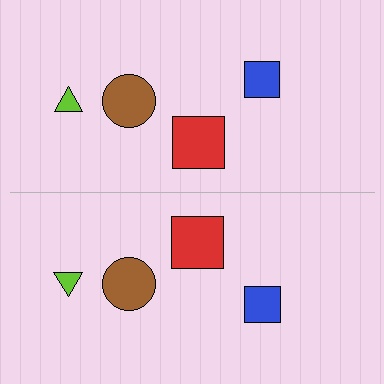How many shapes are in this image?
There are 8 shapes in this image.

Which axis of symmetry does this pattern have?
The pattern has a horizontal axis of symmetry running through the center of the image.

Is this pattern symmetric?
Yes, this pattern has bilateral (reflection) symmetry.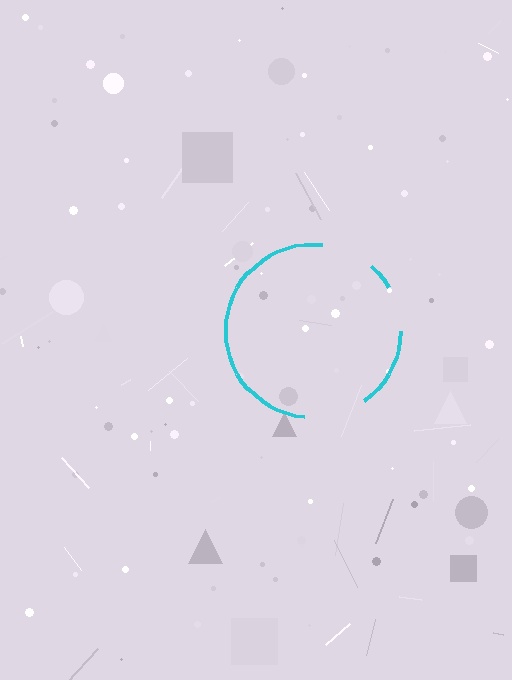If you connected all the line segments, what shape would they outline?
They would outline a circle.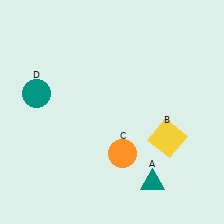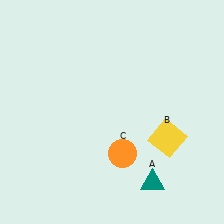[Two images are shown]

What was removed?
The teal circle (D) was removed in Image 2.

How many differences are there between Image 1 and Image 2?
There is 1 difference between the two images.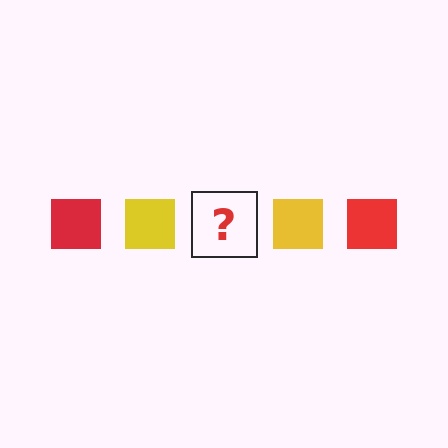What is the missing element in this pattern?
The missing element is a red square.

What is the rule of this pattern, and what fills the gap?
The rule is that the pattern cycles through red, yellow squares. The gap should be filled with a red square.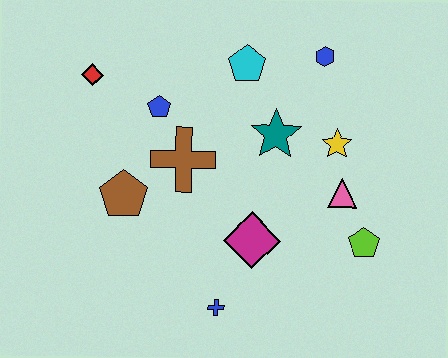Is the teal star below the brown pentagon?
No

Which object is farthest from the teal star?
The red diamond is farthest from the teal star.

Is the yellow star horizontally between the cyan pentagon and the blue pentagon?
No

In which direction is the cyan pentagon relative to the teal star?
The cyan pentagon is above the teal star.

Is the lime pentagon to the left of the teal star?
No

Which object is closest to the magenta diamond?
The blue cross is closest to the magenta diamond.